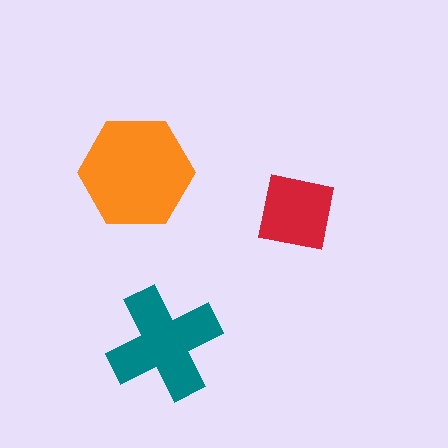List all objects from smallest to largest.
The red square, the teal cross, the orange hexagon.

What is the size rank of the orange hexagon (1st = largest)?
1st.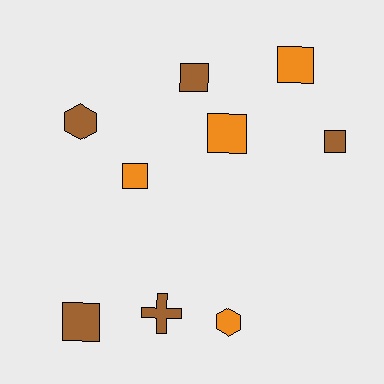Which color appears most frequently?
Brown, with 5 objects.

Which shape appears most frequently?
Square, with 6 objects.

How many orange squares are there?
There are 3 orange squares.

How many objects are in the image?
There are 9 objects.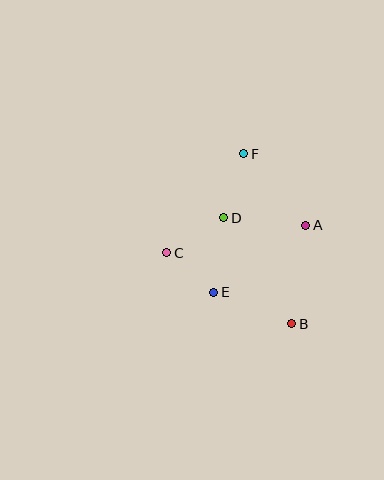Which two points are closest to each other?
Points C and E are closest to each other.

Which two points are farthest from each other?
Points B and F are farthest from each other.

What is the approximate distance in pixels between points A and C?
The distance between A and C is approximately 142 pixels.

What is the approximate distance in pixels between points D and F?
The distance between D and F is approximately 67 pixels.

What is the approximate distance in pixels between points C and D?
The distance between C and D is approximately 67 pixels.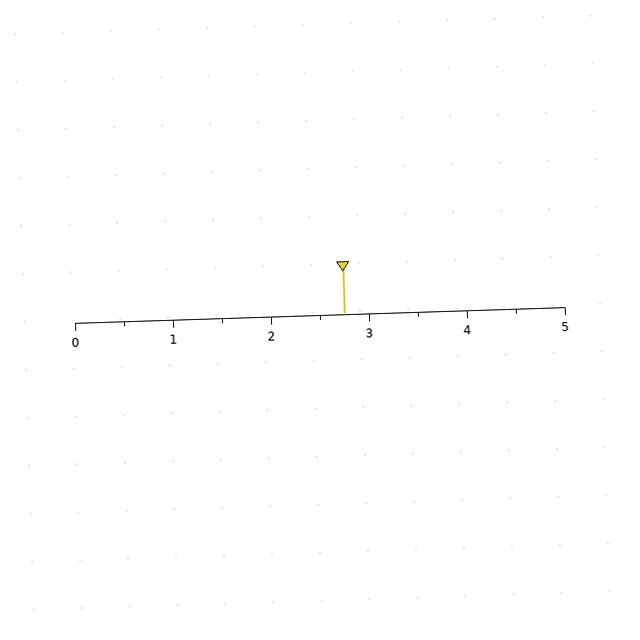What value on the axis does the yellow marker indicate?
The marker indicates approximately 2.8.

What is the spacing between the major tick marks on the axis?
The major ticks are spaced 1 apart.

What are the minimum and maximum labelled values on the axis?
The axis runs from 0 to 5.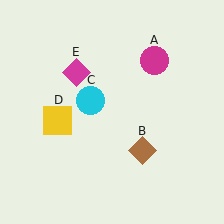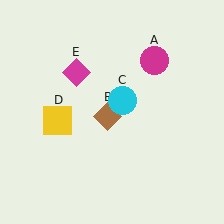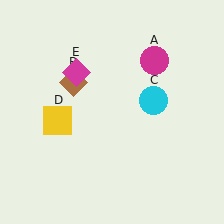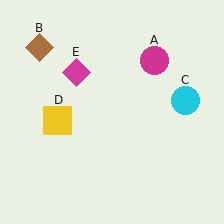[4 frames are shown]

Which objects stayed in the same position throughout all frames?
Magenta circle (object A) and yellow square (object D) and magenta diamond (object E) remained stationary.